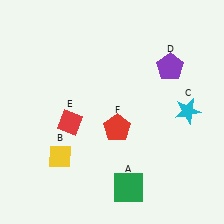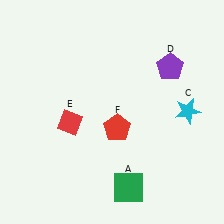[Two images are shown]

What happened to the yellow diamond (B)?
The yellow diamond (B) was removed in Image 2. It was in the bottom-left area of Image 1.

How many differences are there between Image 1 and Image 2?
There is 1 difference between the two images.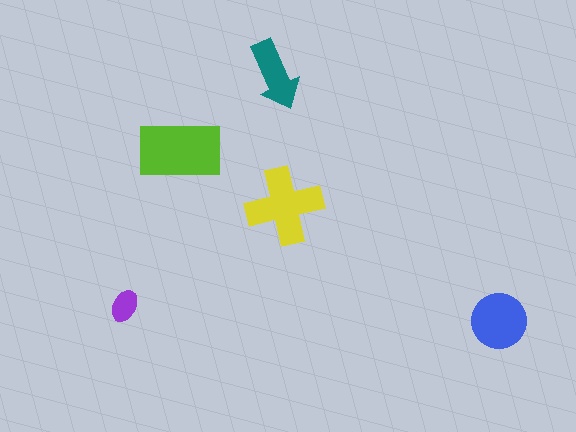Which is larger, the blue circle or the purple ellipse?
The blue circle.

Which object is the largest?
The lime rectangle.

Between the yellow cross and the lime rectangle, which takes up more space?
The lime rectangle.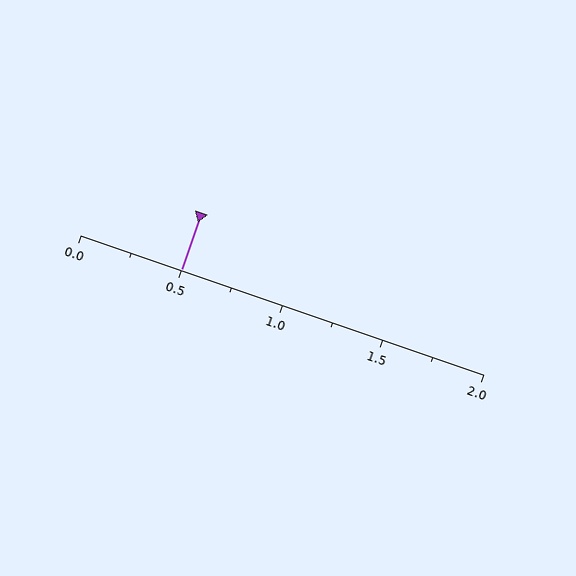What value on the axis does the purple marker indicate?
The marker indicates approximately 0.5.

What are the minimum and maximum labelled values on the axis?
The axis runs from 0.0 to 2.0.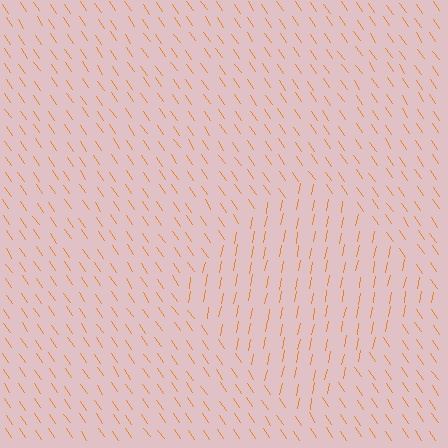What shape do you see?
I see a diamond.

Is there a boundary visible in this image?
Yes, there is a texture boundary formed by a change in line orientation.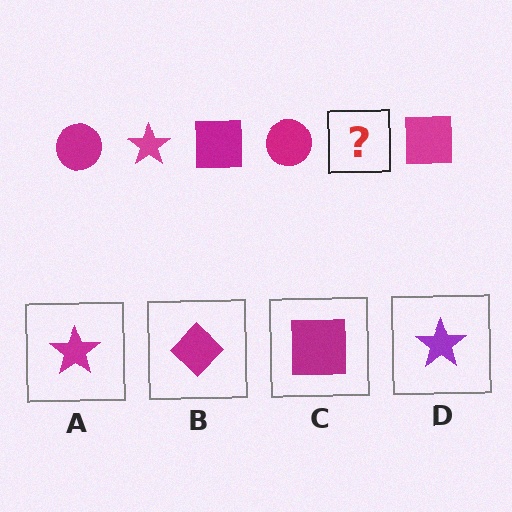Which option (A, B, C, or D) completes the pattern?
A.